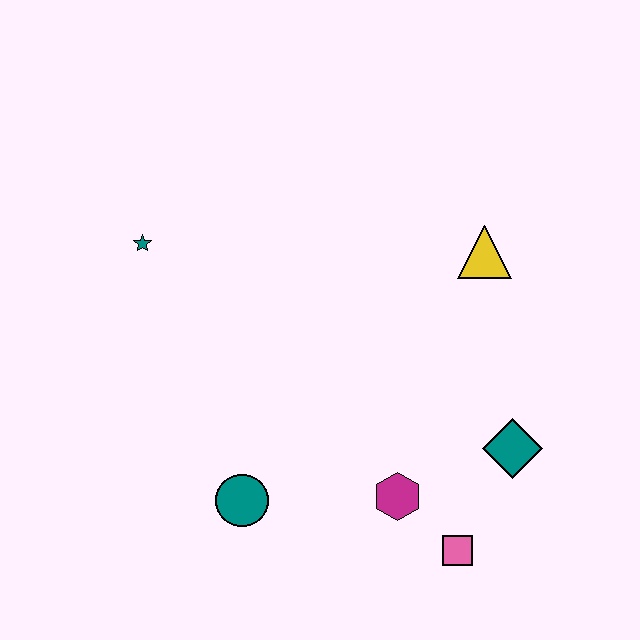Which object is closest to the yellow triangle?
The teal diamond is closest to the yellow triangle.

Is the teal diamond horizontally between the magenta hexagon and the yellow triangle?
No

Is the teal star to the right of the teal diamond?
No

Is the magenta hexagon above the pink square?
Yes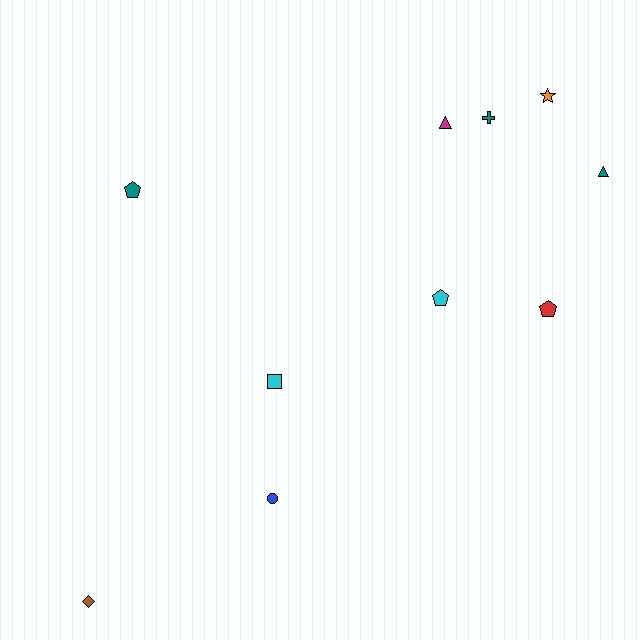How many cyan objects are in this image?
There are 2 cyan objects.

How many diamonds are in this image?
There is 1 diamond.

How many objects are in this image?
There are 10 objects.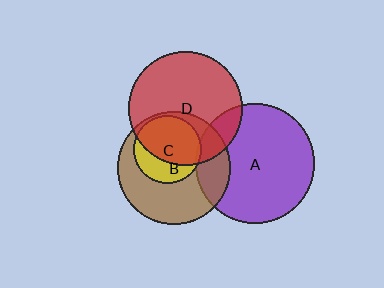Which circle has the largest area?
Circle A (purple).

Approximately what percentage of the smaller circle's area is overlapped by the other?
Approximately 35%.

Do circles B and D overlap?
Yes.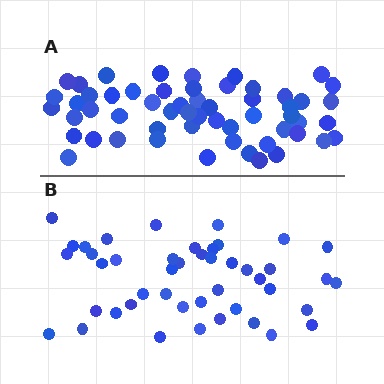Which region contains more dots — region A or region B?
Region A (the top region) has more dots.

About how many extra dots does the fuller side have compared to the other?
Region A has roughly 12 or so more dots than region B.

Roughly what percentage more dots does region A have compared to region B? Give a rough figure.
About 25% more.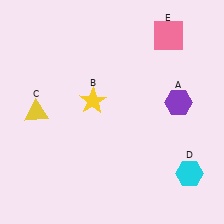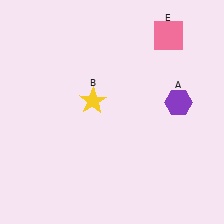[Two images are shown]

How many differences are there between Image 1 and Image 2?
There are 2 differences between the two images.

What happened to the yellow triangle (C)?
The yellow triangle (C) was removed in Image 2. It was in the bottom-left area of Image 1.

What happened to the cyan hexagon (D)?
The cyan hexagon (D) was removed in Image 2. It was in the bottom-right area of Image 1.